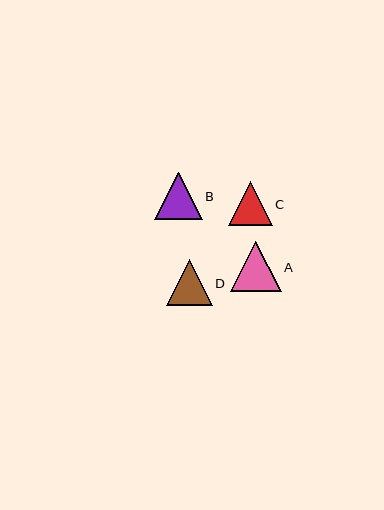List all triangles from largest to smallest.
From largest to smallest: A, B, D, C.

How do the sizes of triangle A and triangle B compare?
Triangle A and triangle B are approximately the same size.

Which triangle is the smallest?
Triangle C is the smallest with a size of approximately 44 pixels.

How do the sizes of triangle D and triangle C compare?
Triangle D and triangle C are approximately the same size.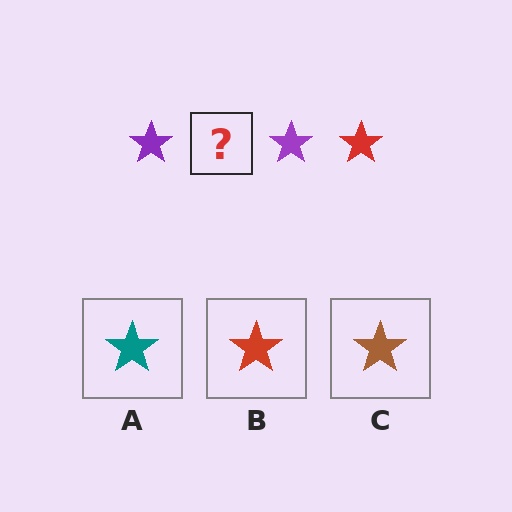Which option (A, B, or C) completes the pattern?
B.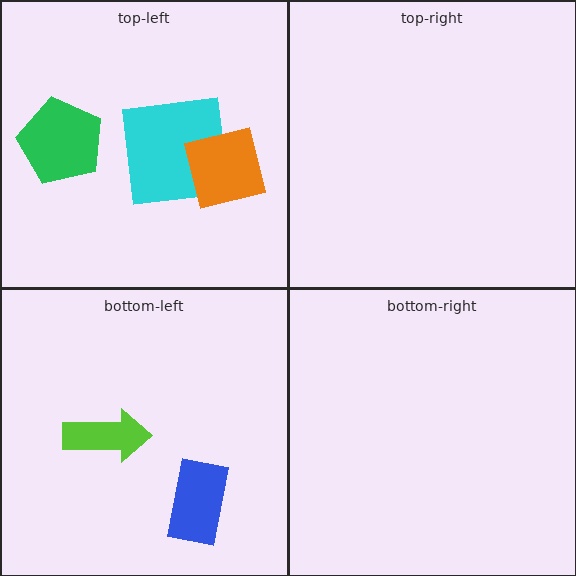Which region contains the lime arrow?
The bottom-left region.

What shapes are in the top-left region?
The green pentagon, the cyan square, the orange square.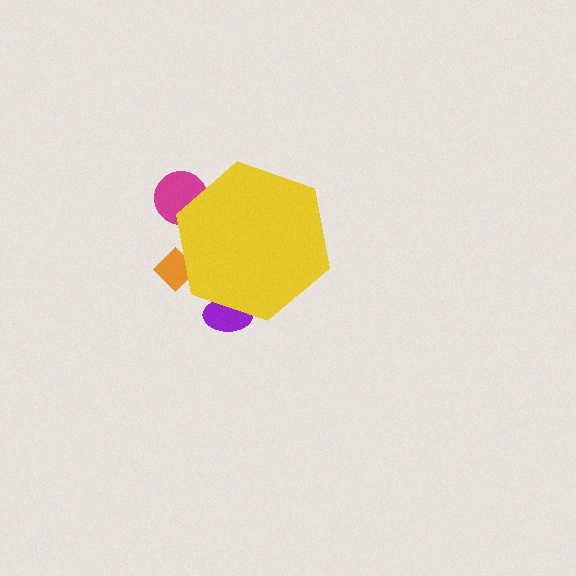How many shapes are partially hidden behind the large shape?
3 shapes are partially hidden.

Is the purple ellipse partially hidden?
Yes, the purple ellipse is partially hidden behind the yellow hexagon.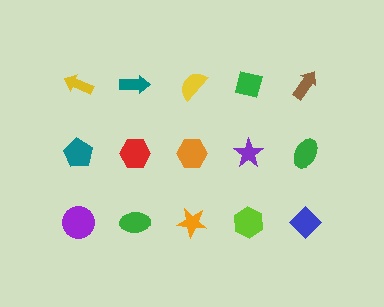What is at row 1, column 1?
A yellow arrow.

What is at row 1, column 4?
A green square.